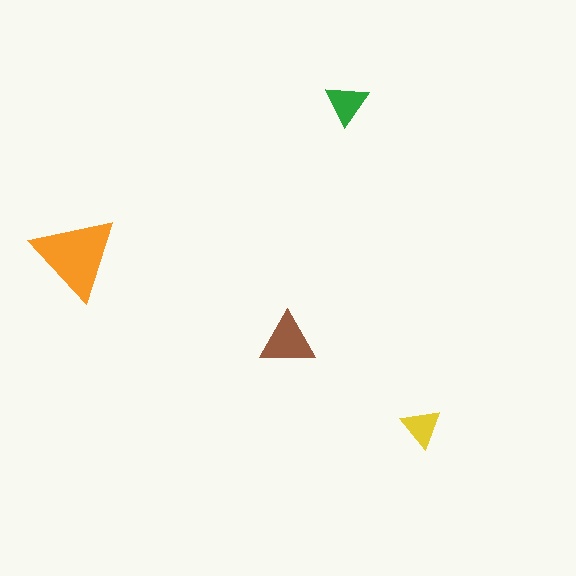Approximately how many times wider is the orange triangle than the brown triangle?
About 1.5 times wider.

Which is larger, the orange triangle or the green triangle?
The orange one.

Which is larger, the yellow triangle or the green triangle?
The green one.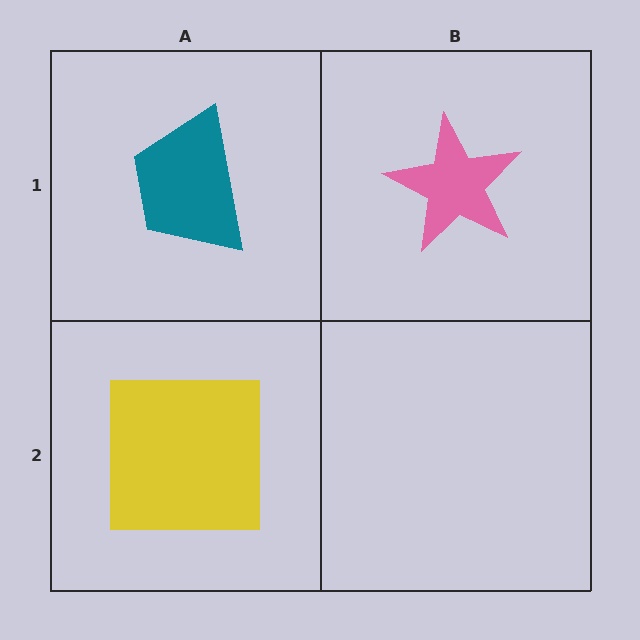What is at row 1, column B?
A pink star.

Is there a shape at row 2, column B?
No, that cell is empty.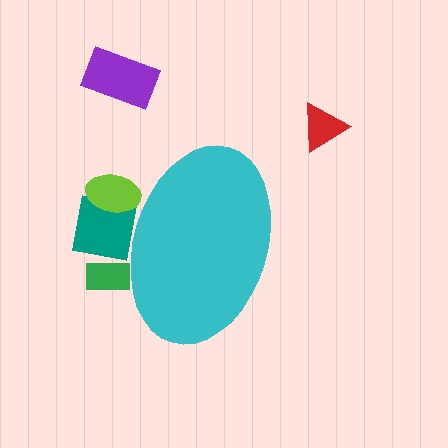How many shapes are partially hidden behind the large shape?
4 shapes are partially hidden.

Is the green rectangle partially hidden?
Yes, the green rectangle is partially hidden behind the cyan ellipse.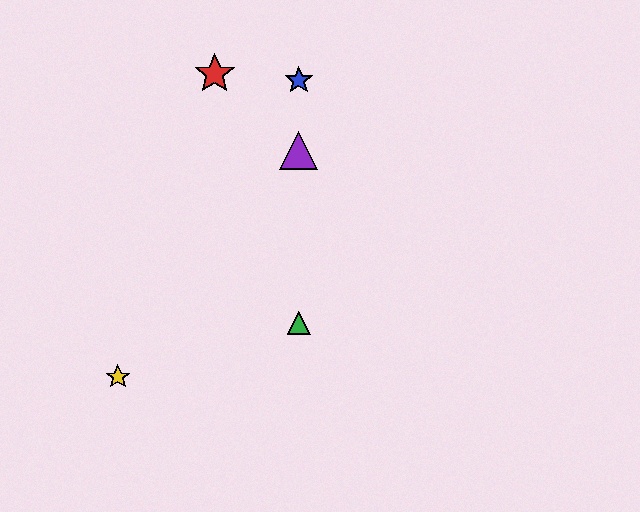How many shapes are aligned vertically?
3 shapes (the blue star, the green triangle, the purple triangle) are aligned vertically.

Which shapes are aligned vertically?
The blue star, the green triangle, the purple triangle are aligned vertically.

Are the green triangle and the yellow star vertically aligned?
No, the green triangle is at x≈299 and the yellow star is at x≈118.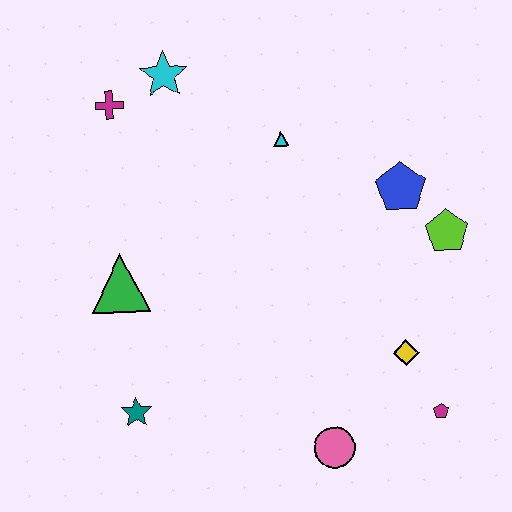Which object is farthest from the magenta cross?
The magenta pentagon is farthest from the magenta cross.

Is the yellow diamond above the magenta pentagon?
Yes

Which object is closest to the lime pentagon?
The blue pentagon is closest to the lime pentagon.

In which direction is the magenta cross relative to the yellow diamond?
The magenta cross is to the left of the yellow diamond.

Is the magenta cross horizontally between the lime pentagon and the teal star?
No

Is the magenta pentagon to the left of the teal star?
No